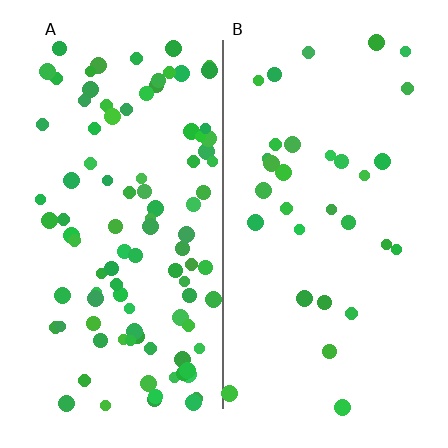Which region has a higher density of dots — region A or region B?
A (the left).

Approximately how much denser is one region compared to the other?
Approximately 3.1× — region A over region B.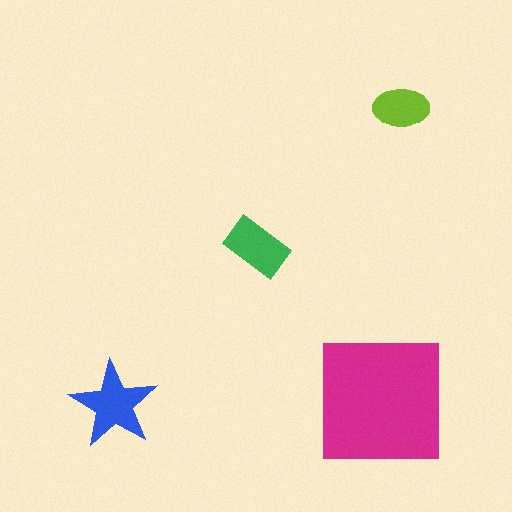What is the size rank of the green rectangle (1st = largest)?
3rd.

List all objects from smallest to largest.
The lime ellipse, the green rectangle, the blue star, the magenta square.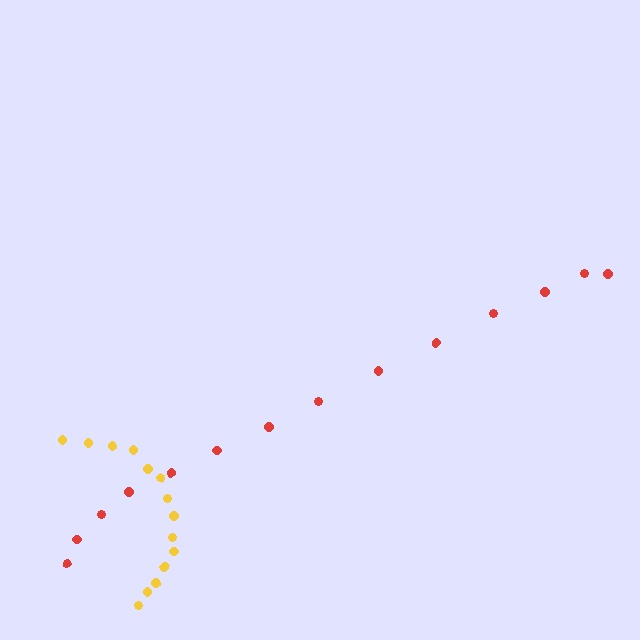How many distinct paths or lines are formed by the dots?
There are 2 distinct paths.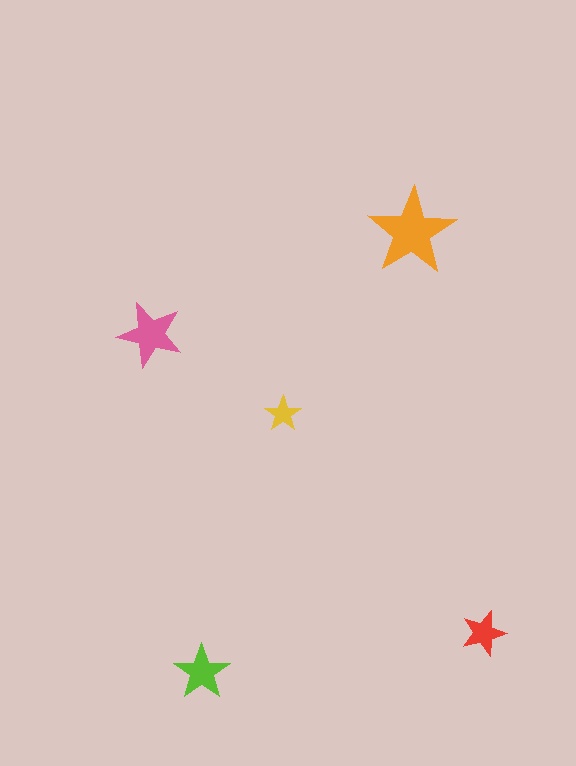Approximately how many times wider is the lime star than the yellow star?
About 1.5 times wider.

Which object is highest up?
The orange star is topmost.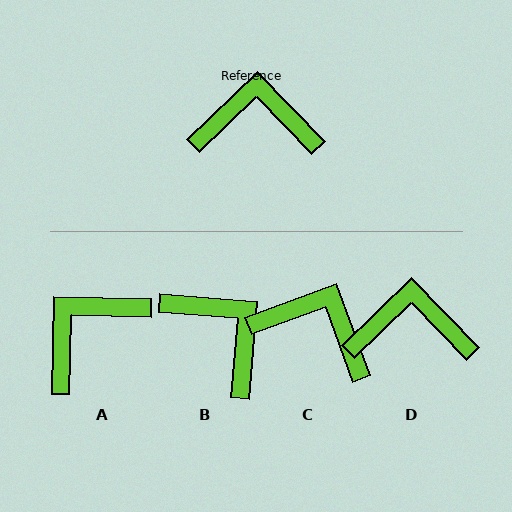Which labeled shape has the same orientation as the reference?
D.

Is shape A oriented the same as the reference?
No, it is off by about 44 degrees.